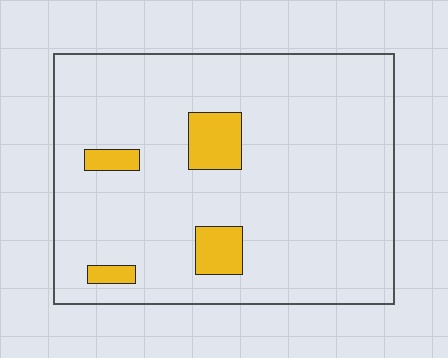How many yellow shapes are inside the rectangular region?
4.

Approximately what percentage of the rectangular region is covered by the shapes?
Approximately 10%.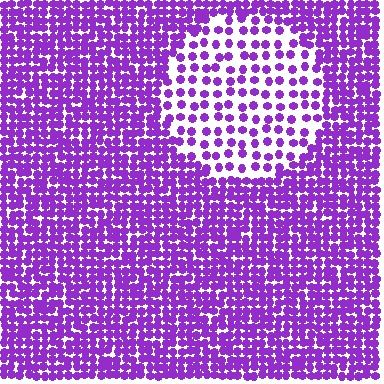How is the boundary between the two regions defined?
The boundary is defined by a change in element density (approximately 2.4x ratio). All elements are the same color, size, and shape.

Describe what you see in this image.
The image contains small purple elements arranged at two different densities. A circle-shaped region is visible where the elements are less densely packed than the surrounding area.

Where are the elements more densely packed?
The elements are more densely packed outside the circle boundary.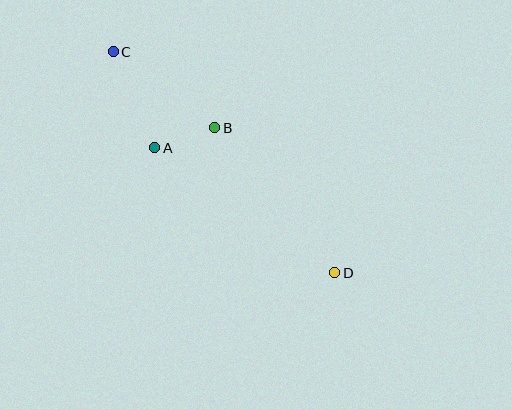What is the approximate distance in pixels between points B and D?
The distance between B and D is approximately 189 pixels.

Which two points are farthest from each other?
Points C and D are farthest from each other.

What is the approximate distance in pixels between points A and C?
The distance between A and C is approximately 105 pixels.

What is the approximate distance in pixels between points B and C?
The distance between B and C is approximately 126 pixels.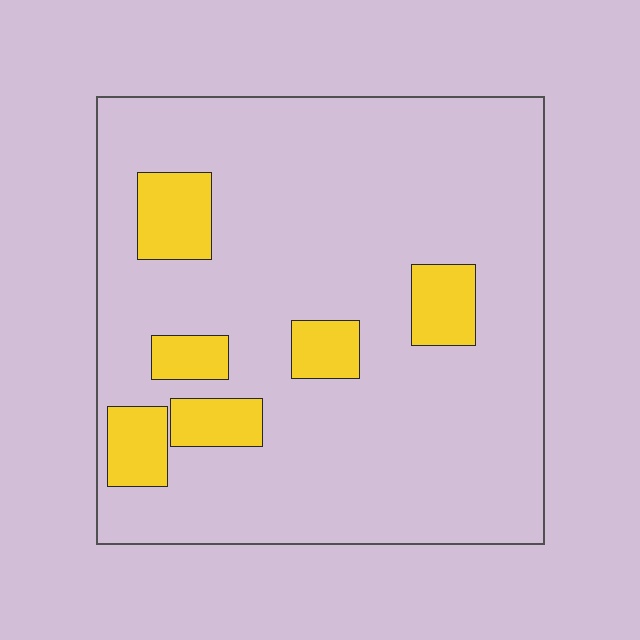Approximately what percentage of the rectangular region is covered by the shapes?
Approximately 15%.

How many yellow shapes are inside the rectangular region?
6.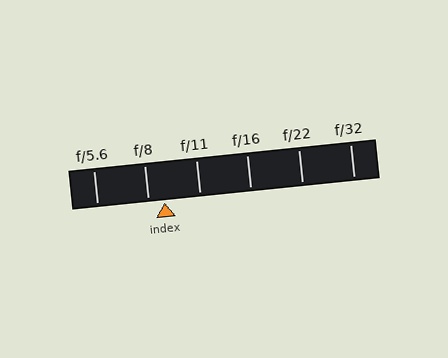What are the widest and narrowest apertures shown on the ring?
The widest aperture shown is f/5.6 and the narrowest is f/32.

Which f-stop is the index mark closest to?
The index mark is closest to f/8.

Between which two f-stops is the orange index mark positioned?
The index mark is between f/8 and f/11.